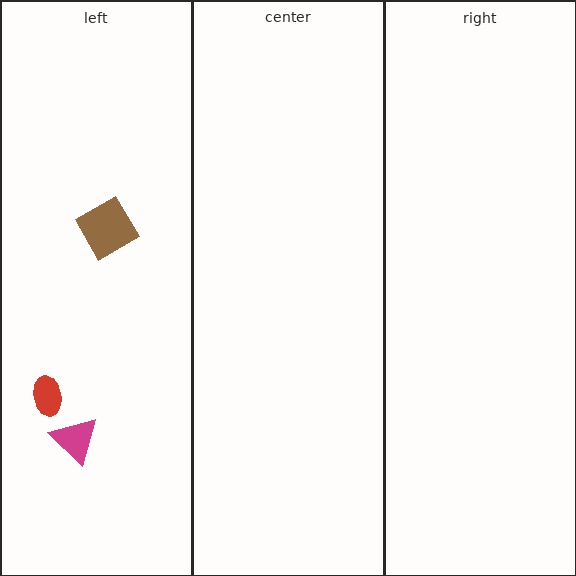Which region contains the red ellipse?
The left region.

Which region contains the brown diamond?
The left region.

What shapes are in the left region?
The magenta triangle, the red ellipse, the brown diamond.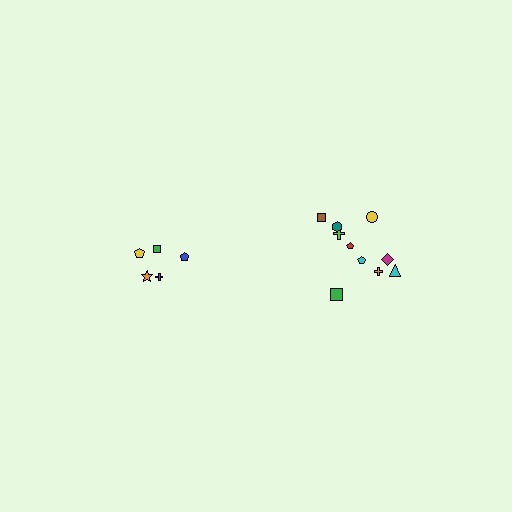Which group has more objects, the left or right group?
The right group.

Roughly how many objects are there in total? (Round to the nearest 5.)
Roughly 15 objects in total.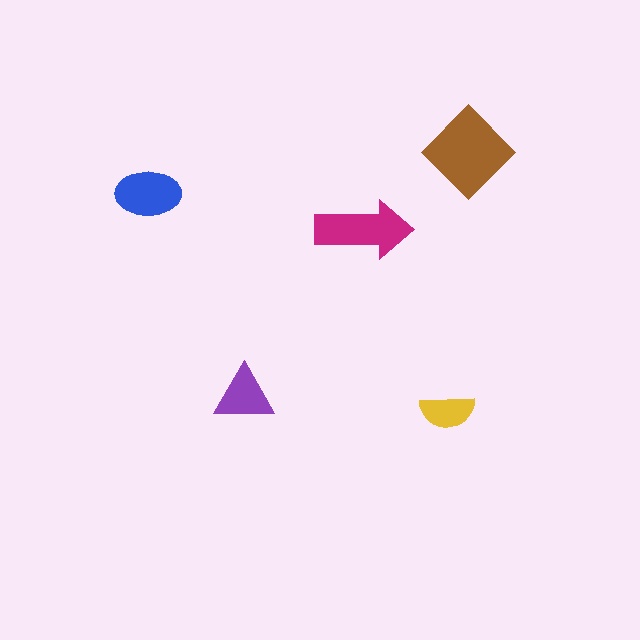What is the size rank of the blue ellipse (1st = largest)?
3rd.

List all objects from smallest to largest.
The yellow semicircle, the purple triangle, the blue ellipse, the magenta arrow, the brown diamond.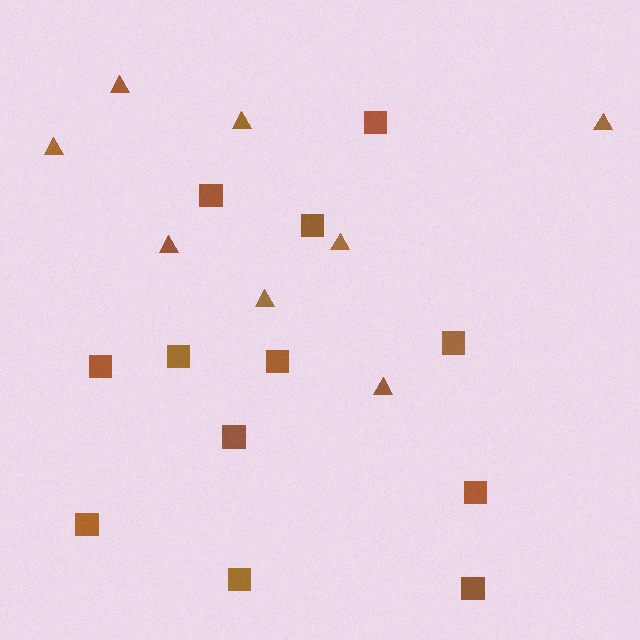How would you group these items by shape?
There are 2 groups: one group of triangles (8) and one group of squares (12).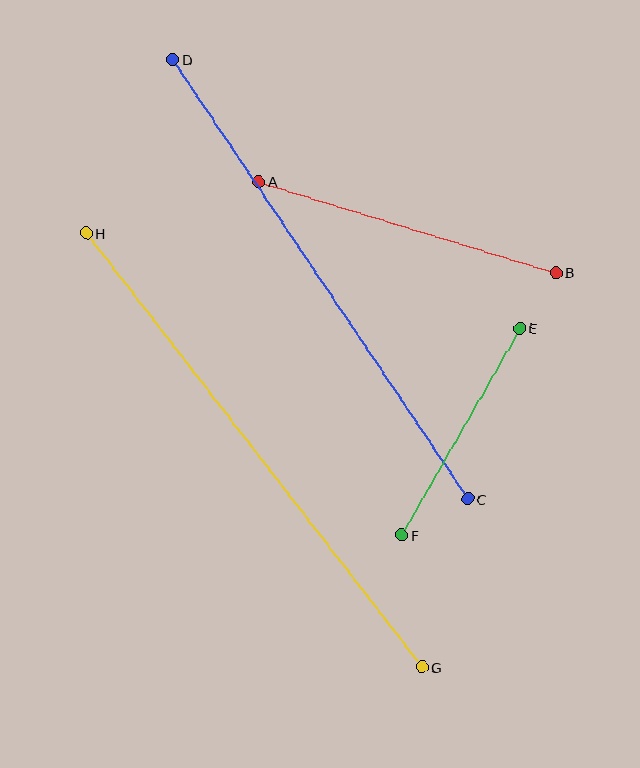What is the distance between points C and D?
The distance is approximately 529 pixels.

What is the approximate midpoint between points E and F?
The midpoint is at approximately (461, 432) pixels.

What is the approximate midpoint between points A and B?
The midpoint is at approximately (407, 227) pixels.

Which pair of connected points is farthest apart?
Points G and H are farthest apart.